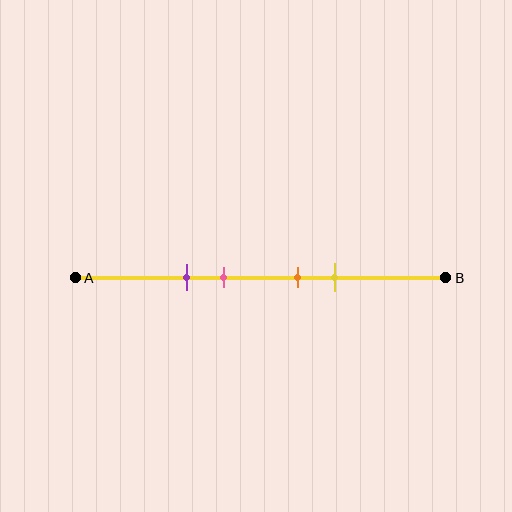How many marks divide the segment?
There are 4 marks dividing the segment.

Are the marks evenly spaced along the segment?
No, the marks are not evenly spaced.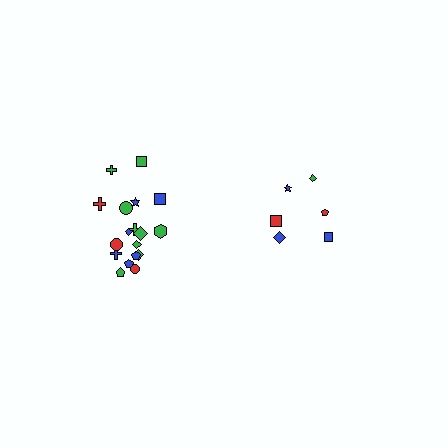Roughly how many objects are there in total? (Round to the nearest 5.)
Roughly 25 objects in total.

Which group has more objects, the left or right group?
The left group.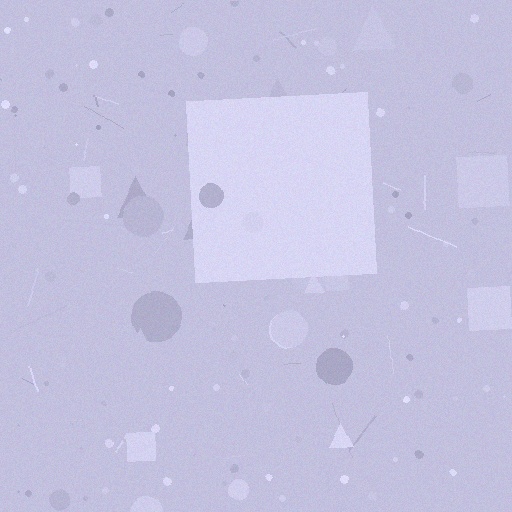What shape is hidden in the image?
A square is hidden in the image.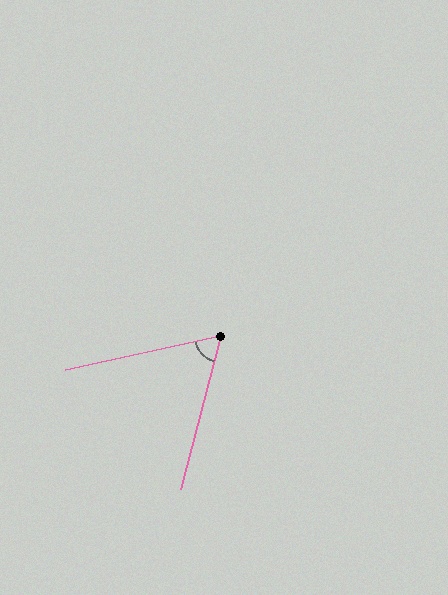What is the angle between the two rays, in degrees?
Approximately 63 degrees.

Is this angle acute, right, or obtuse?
It is acute.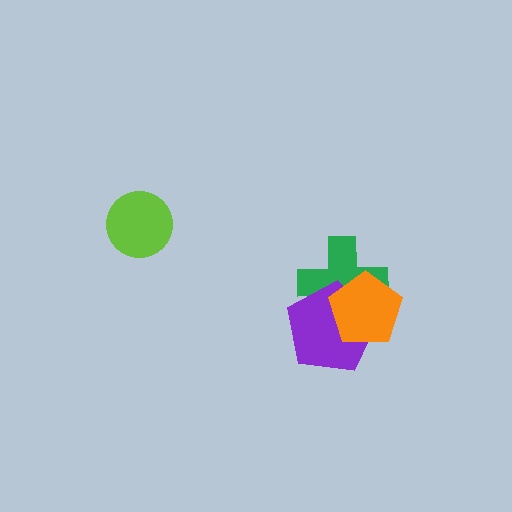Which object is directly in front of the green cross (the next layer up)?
The purple pentagon is directly in front of the green cross.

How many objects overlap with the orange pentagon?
2 objects overlap with the orange pentagon.